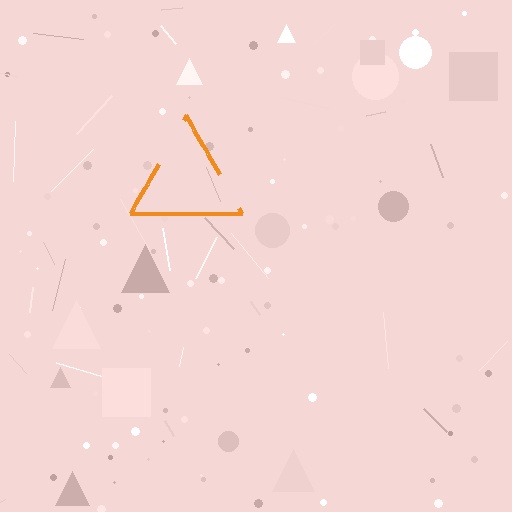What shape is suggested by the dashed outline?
The dashed outline suggests a triangle.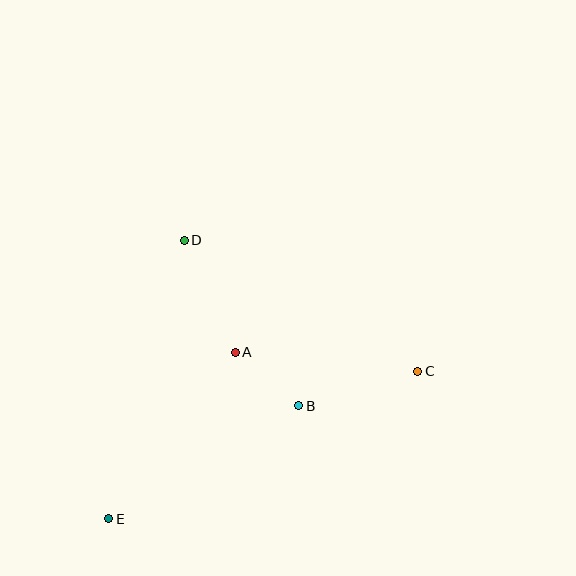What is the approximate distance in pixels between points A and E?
The distance between A and E is approximately 209 pixels.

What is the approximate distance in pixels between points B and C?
The distance between B and C is approximately 124 pixels.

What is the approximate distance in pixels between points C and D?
The distance between C and D is approximately 268 pixels.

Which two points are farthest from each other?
Points C and E are farthest from each other.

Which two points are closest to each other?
Points A and B are closest to each other.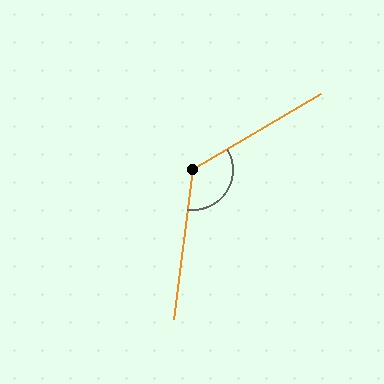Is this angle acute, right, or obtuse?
It is obtuse.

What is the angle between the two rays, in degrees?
Approximately 128 degrees.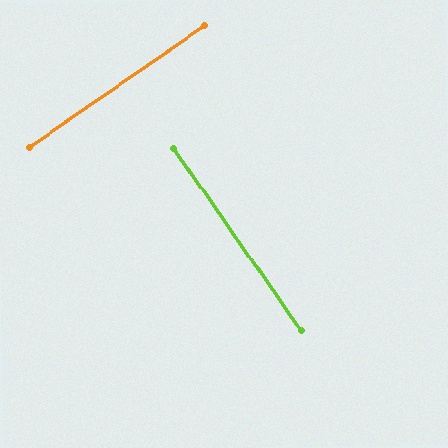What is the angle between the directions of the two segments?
Approximately 90 degrees.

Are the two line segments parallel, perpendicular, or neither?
Perpendicular — they meet at approximately 90°.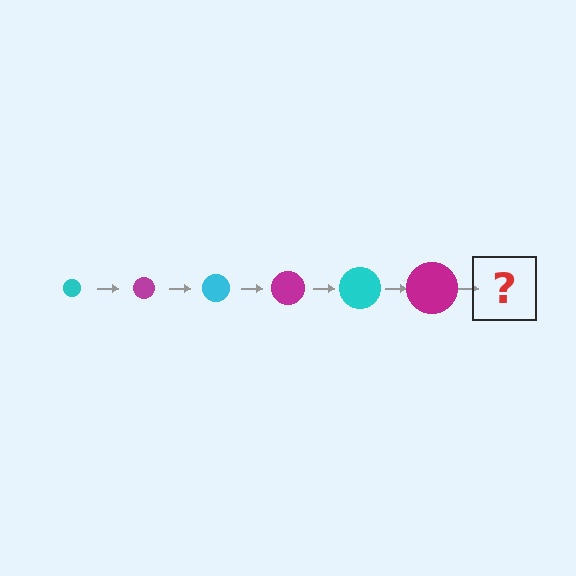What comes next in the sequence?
The next element should be a cyan circle, larger than the previous one.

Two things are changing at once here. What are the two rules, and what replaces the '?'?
The two rules are that the circle grows larger each step and the color cycles through cyan and magenta. The '?' should be a cyan circle, larger than the previous one.